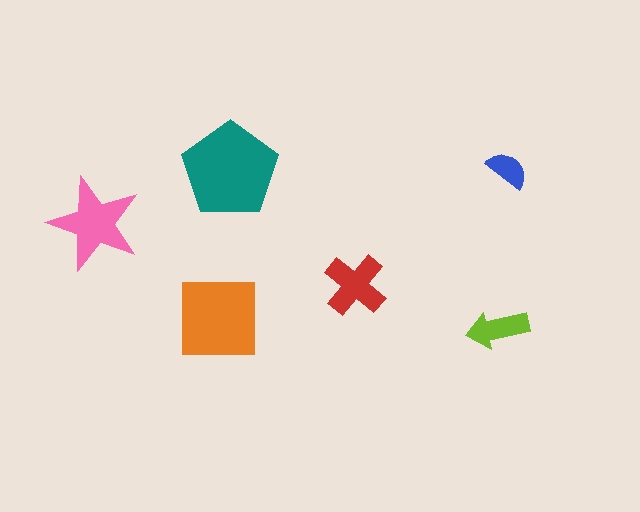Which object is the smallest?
The blue semicircle.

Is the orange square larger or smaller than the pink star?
Larger.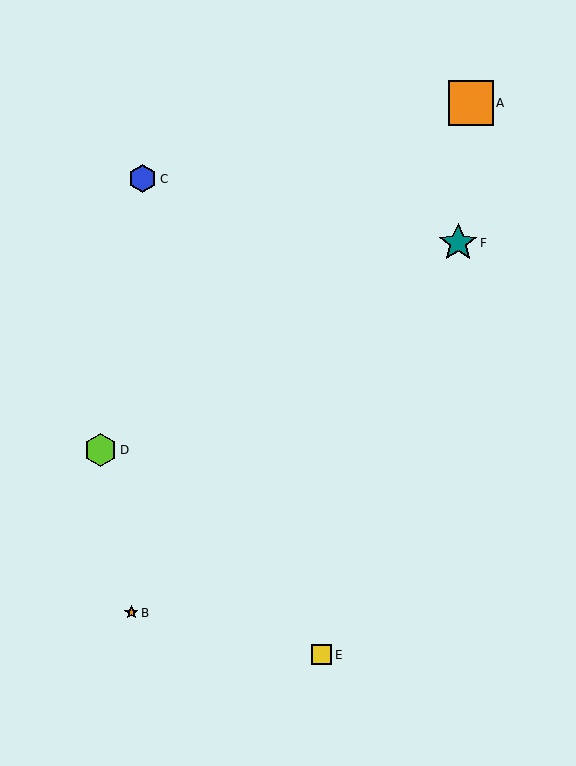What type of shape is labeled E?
Shape E is a yellow square.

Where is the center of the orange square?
The center of the orange square is at (471, 103).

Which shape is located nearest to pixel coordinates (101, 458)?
The lime hexagon (labeled D) at (100, 450) is nearest to that location.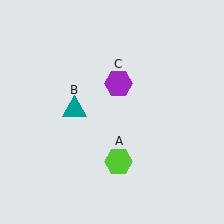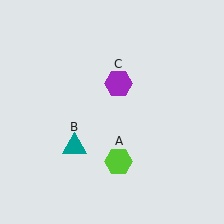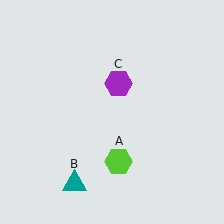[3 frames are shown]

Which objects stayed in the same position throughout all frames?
Lime hexagon (object A) and purple hexagon (object C) remained stationary.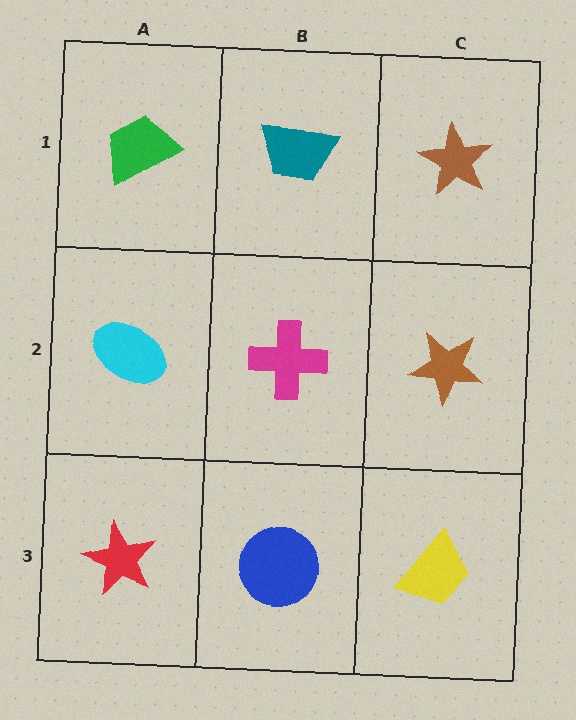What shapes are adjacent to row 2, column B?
A teal trapezoid (row 1, column B), a blue circle (row 3, column B), a cyan ellipse (row 2, column A), a brown star (row 2, column C).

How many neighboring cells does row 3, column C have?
2.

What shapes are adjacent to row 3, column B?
A magenta cross (row 2, column B), a red star (row 3, column A), a yellow trapezoid (row 3, column C).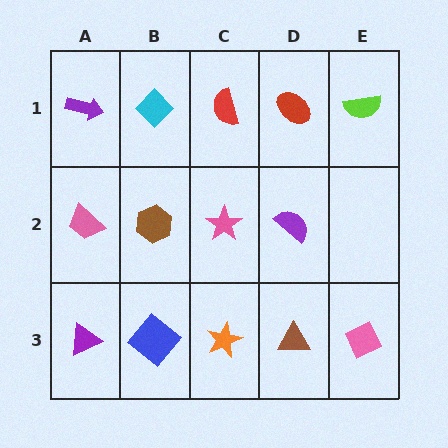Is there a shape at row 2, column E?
No, that cell is empty.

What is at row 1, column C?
A red semicircle.